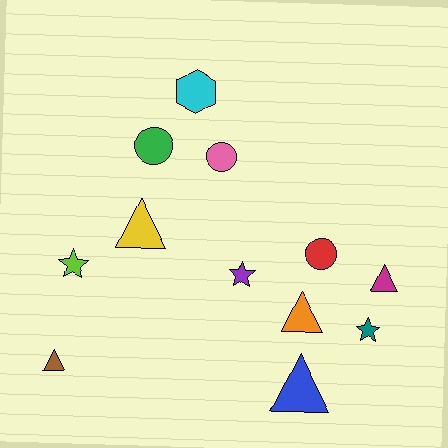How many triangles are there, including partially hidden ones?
There are 5 triangles.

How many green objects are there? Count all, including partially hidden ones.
There is 1 green object.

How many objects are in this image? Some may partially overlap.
There are 12 objects.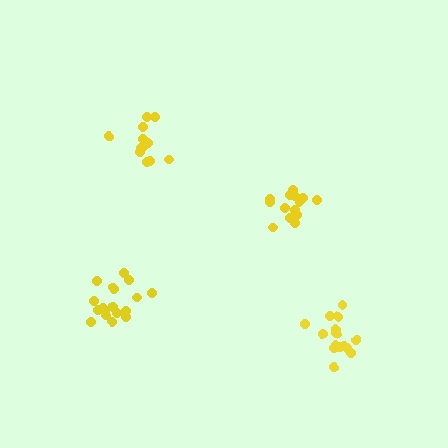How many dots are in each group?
Group 1: 16 dots, Group 2: 15 dots, Group 3: 12 dots, Group 4: 18 dots (61 total).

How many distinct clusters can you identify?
There are 4 distinct clusters.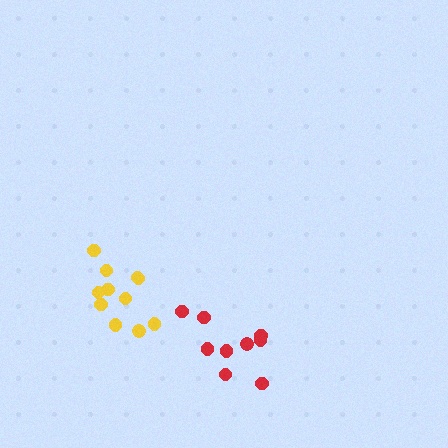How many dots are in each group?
Group 1: 9 dots, Group 2: 11 dots (20 total).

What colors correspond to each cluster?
The clusters are colored: red, yellow.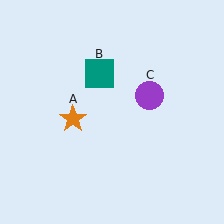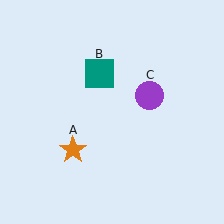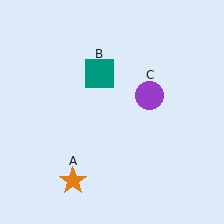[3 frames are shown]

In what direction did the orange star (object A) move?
The orange star (object A) moved down.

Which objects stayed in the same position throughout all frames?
Teal square (object B) and purple circle (object C) remained stationary.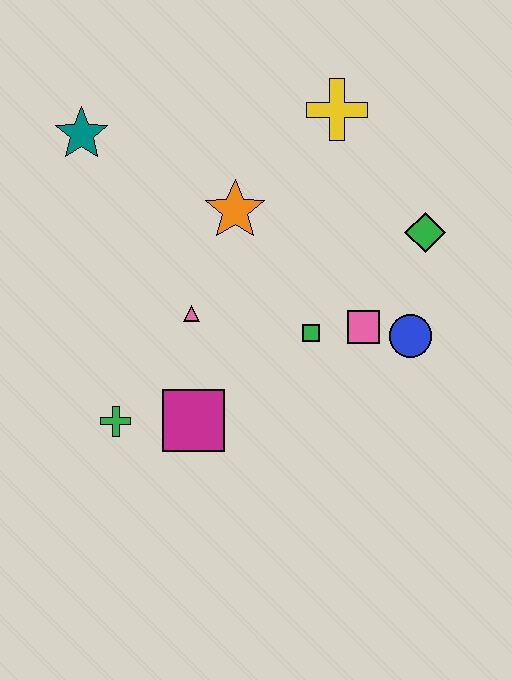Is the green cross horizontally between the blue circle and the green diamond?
No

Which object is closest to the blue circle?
The pink square is closest to the blue circle.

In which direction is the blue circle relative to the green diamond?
The blue circle is below the green diamond.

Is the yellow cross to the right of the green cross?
Yes